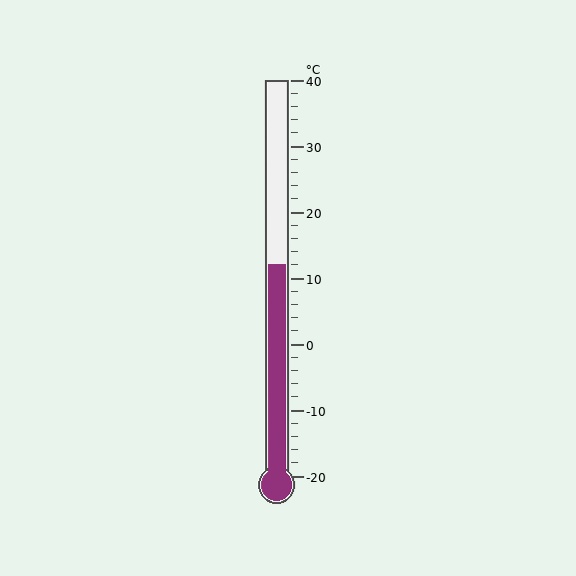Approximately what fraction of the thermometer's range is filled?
The thermometer is filled to approximately 55% of its range.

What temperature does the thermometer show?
The thermometer shows approximately 12°C.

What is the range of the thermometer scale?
The thermometer scale ranges from -20°C to 40°C.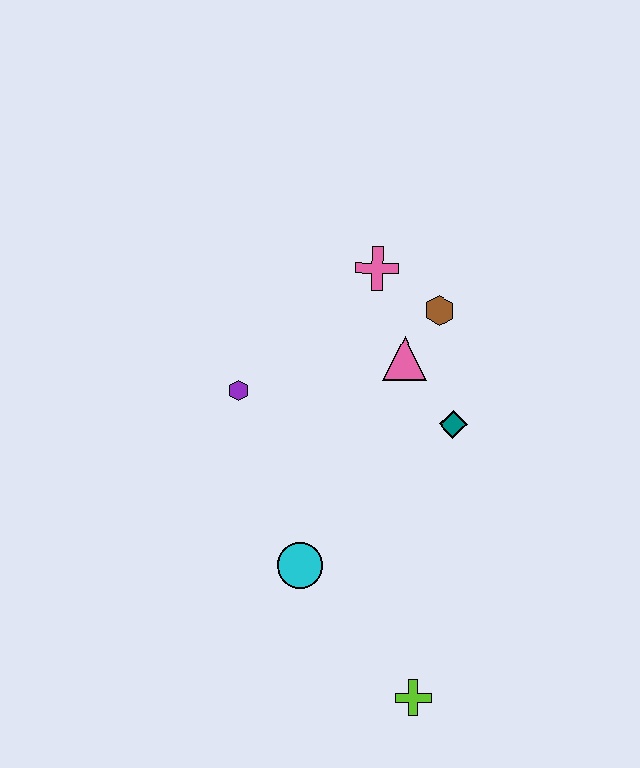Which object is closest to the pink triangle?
The brown hexagon is closest to the pink triangle.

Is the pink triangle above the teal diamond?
Yes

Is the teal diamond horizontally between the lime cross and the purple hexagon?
No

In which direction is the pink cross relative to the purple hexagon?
The pink cross is to the right of the purple hexagon.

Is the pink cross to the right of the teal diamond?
No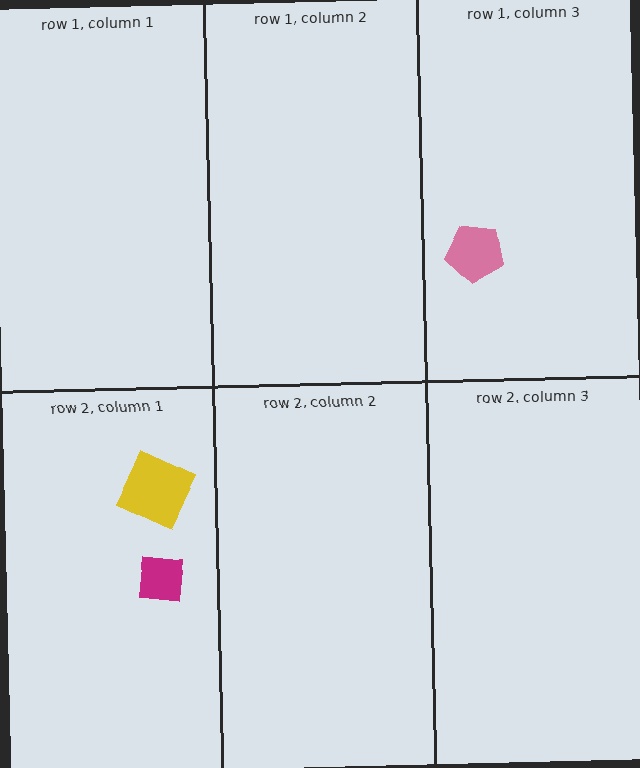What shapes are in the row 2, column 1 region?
The yellow square, the magenta square.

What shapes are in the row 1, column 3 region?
The pink pentagon.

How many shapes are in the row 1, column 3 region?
1.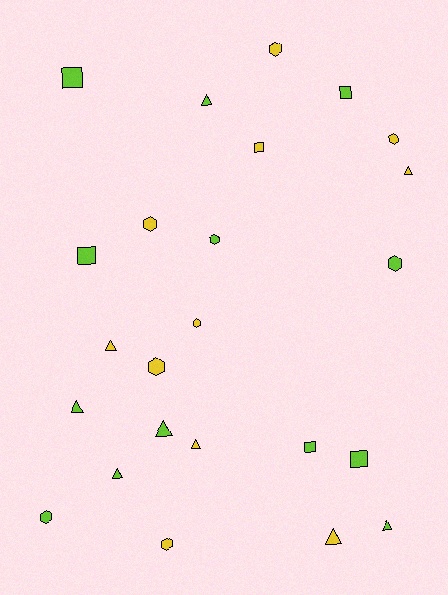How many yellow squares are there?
There is 1 yellow square.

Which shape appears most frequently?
Hexagon, with 9 objects.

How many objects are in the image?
There are 24 objects.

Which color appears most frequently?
Lime, with 13 objects.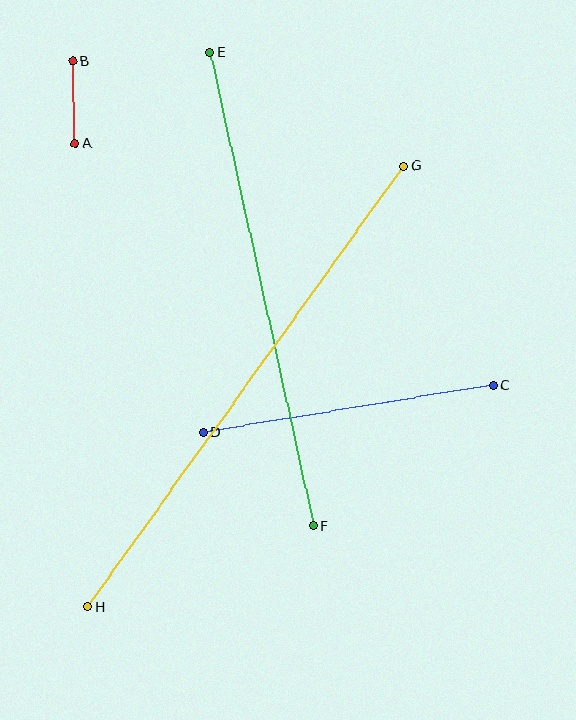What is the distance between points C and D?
The distance is approximately 295 pixels.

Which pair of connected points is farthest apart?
Points G and H are farthest apart.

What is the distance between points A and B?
The distance is approximately 82 pixels.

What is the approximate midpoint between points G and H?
The midpoint is at approximately (245, 387) pixels.